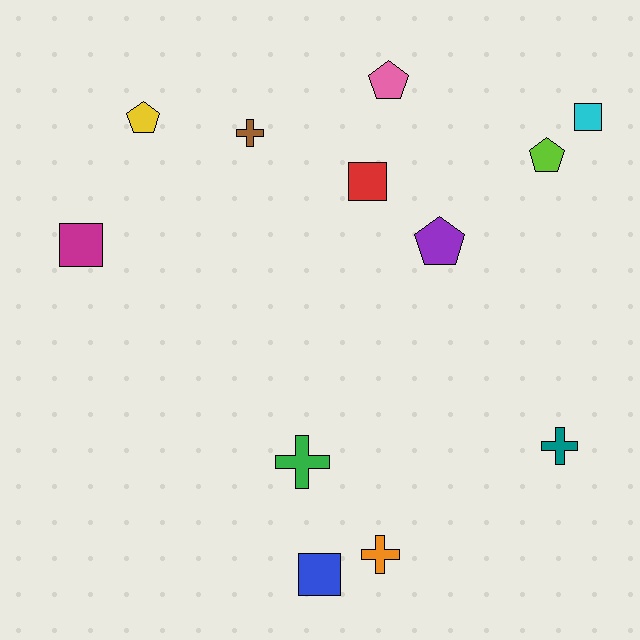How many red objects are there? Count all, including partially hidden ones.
There is 1 red object.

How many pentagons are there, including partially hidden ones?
There are 4 pentagons.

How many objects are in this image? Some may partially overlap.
There are 12 objects.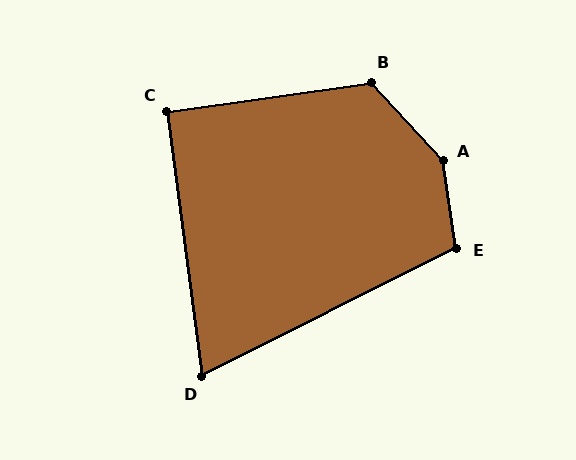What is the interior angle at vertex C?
Approximately 91 degrees (approximately right).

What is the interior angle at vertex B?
Approximately 124 degrees (obtuse).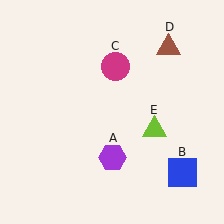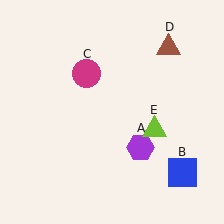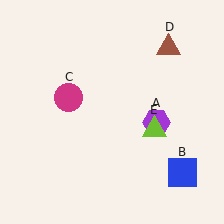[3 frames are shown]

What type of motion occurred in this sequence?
The purple hexagon (object A), magenta circle (object C) rotated counterclockwise around the center of the scene.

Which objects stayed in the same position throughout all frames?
Blue square (object B) and brown triangle (object D) and lime triangle (object E) remained stationary.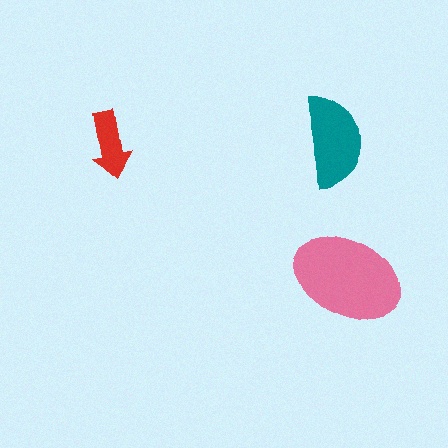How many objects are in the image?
There are 3 objects in the image.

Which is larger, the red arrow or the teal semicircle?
The teal semicircle.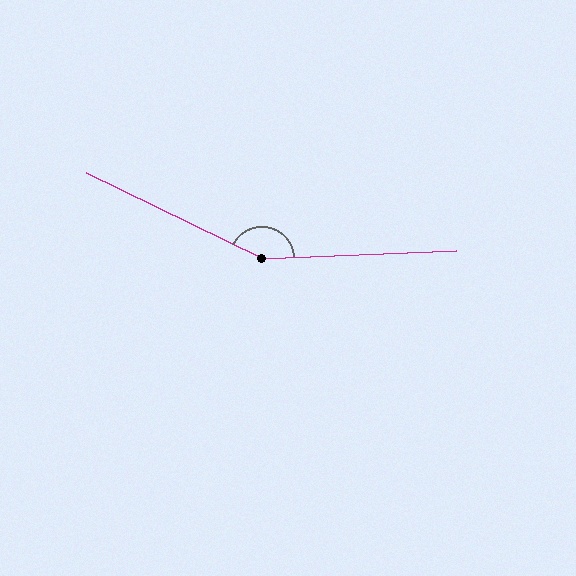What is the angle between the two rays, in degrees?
Approximately 152 degrees.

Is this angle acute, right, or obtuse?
It is obtuse.